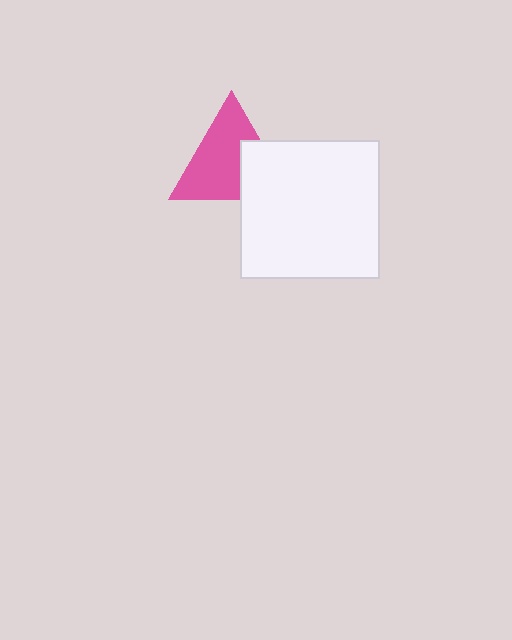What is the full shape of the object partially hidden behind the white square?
The partially hidden object is a pink triangle.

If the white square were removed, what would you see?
You would see the complete pink triangle.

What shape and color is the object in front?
The object in front is a white square.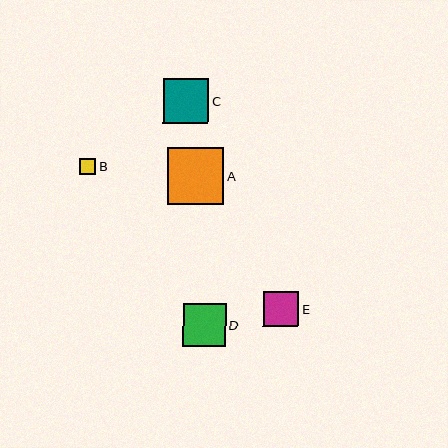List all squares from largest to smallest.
From largest to smallest: A, C, D, E, B.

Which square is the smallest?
Square B is the smallest with a size of approximately 16 pixels.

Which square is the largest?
Square A is the largest with a size of approximately 57 pixels.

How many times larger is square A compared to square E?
Square A is approximately 1.6 times the size of square E.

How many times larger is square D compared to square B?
Square D is approximately 2.6 times the size of square B.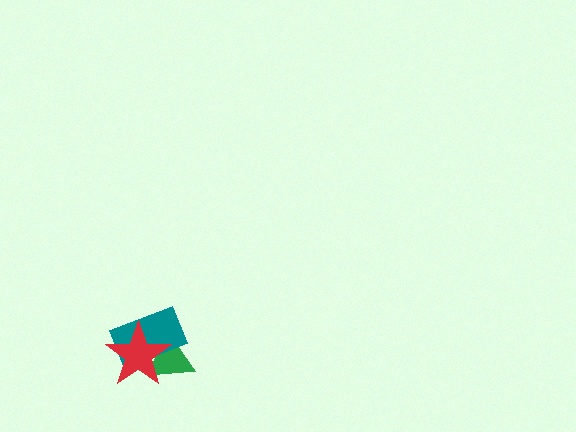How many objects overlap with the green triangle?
2 objects overlap with the green triangle.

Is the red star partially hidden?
No, no other shape covers it.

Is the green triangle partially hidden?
Yes, it is partially covered by another shape.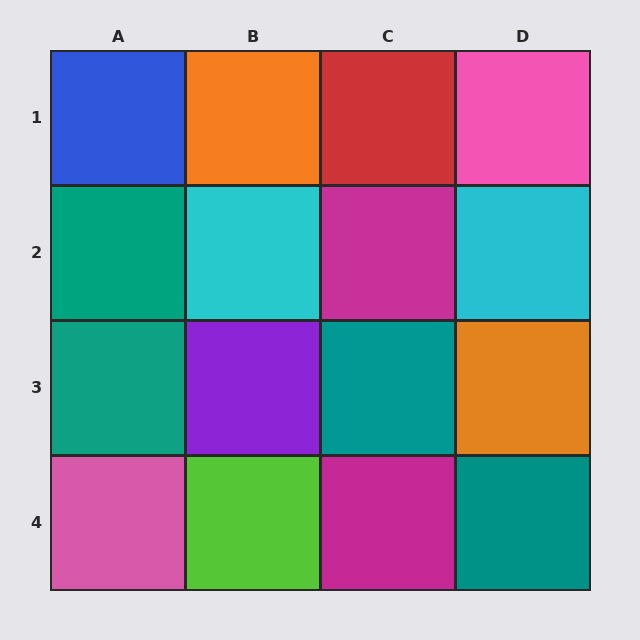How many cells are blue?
1 cell is blue.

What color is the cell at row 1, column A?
Blue.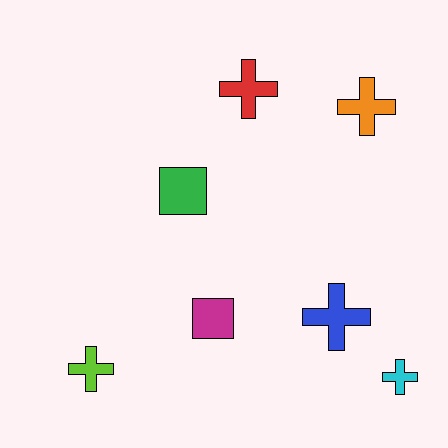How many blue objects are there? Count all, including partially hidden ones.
There is 1 blue object.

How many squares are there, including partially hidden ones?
There are 2 squares.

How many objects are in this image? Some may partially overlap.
There are 7 objects.